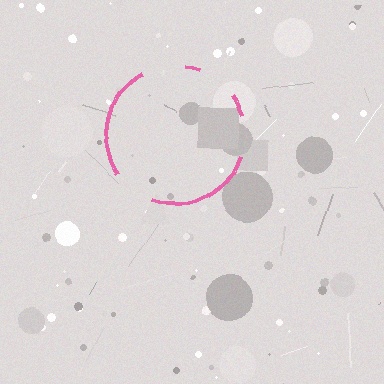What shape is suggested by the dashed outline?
The dashed outline suggests a circle.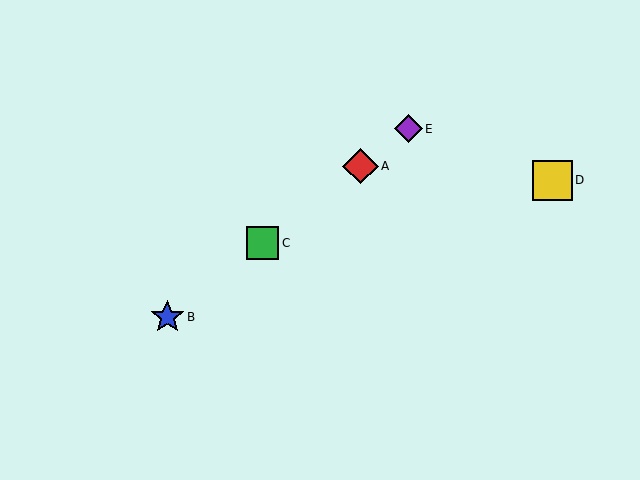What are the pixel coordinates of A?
Object A is at (361, 166).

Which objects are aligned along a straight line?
Objects A, B, C, E are aligned along a straight line.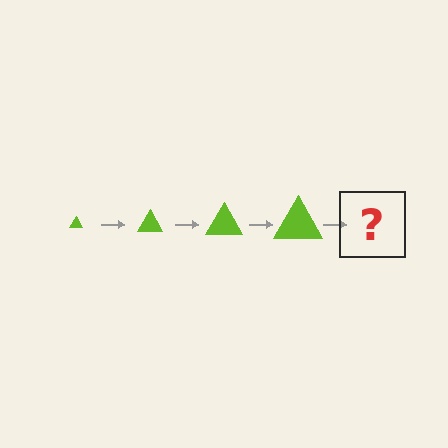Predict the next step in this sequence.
The next step is a lime triangle, larger than the previous one.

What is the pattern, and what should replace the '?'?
The pattern is that the triangle gets progressively larger each step. The '?' should be a lime triangle, larger than the previous one.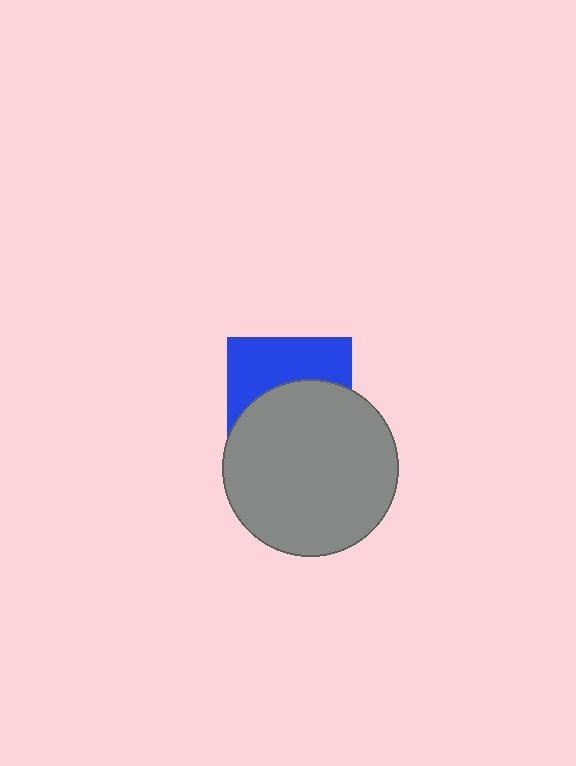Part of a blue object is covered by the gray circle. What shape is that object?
It is a square.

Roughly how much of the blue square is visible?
A small part of it is visible (roughly 43%).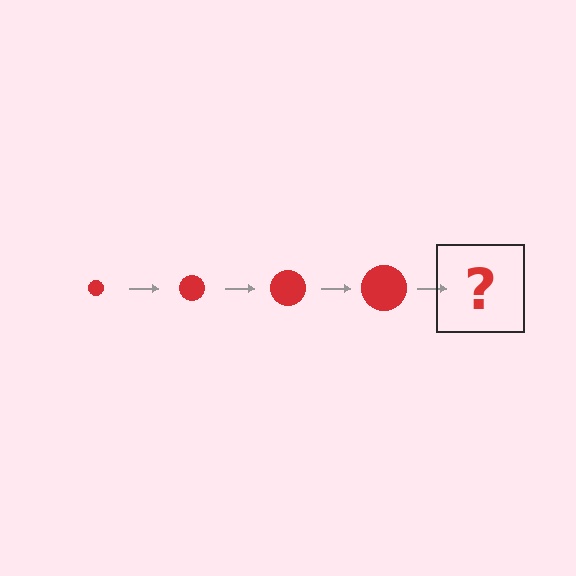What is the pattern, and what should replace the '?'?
The pattern is that the circle gets progressively larger each step. The '?' should be a red circle, larger than the previous one.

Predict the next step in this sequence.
The next step is a red circle, larger than the previous one.